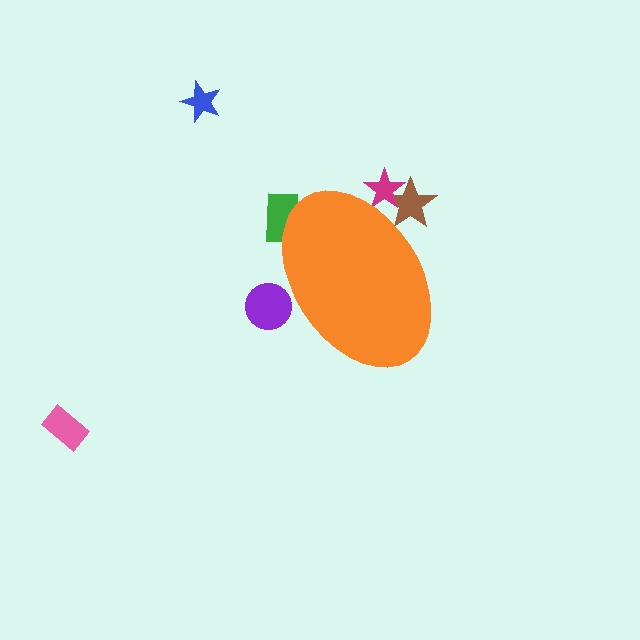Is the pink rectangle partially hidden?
No, the pink rectangle is fully visible.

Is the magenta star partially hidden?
Yes, the magenta star is partially hidden behind the orange ellipse.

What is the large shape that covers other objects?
An orange ellipse.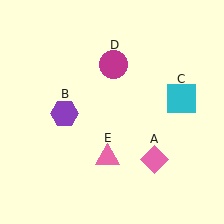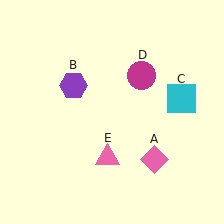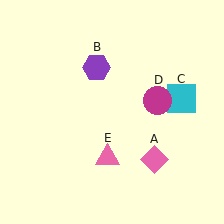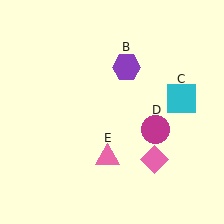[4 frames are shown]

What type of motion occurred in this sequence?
The purple hexagon (object B), magenta circle (object D) rotated clockwise around the center of the scene.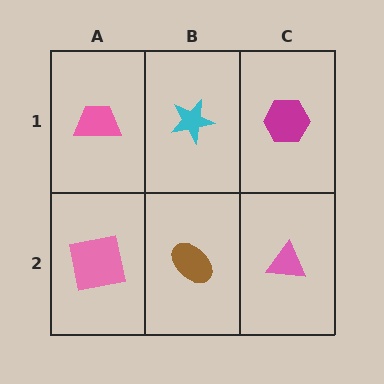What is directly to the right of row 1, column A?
A cyan star.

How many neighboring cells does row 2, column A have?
2.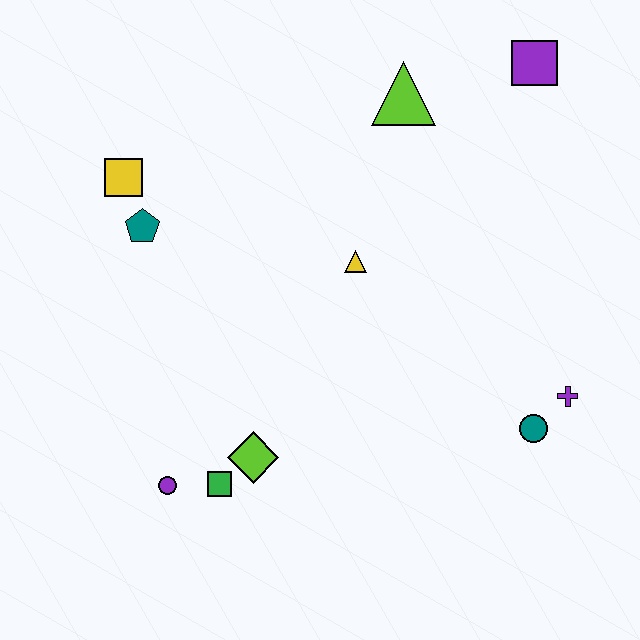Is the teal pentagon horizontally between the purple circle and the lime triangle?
No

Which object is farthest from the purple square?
The purple circle is farthest from the purple square.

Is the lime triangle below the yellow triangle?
No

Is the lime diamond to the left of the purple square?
Yes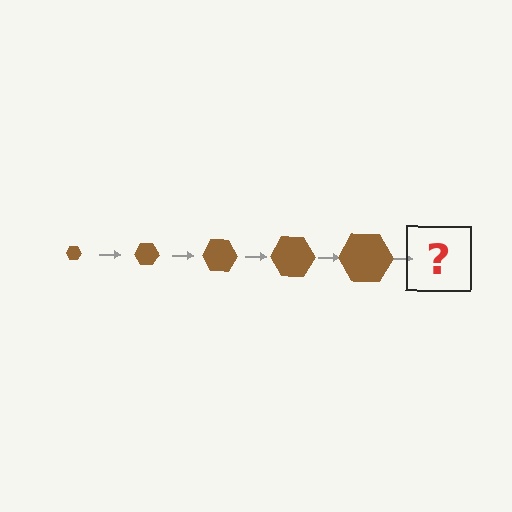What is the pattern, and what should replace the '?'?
The pattern is that the hexagon gets progressively larger each step. The '?' should be a brown hexagon, larger than the previous one.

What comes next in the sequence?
The next element should be a brown hexagon, larger than the previous one.